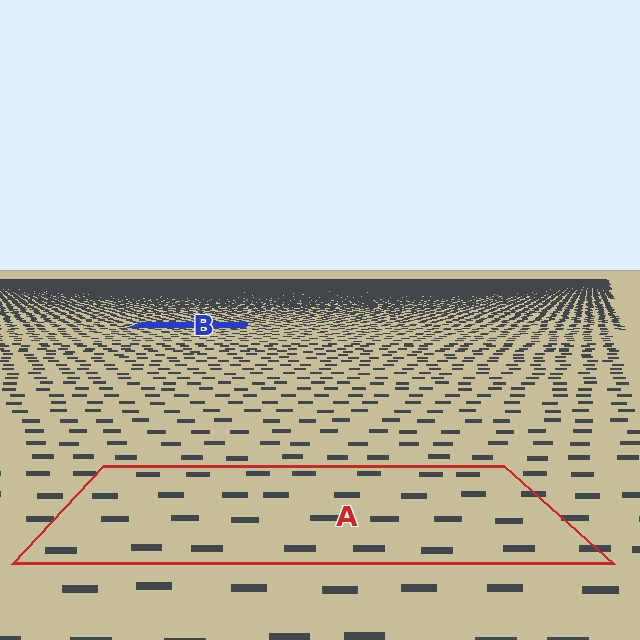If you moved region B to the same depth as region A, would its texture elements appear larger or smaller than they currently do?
They would appear larger. At a closer depth, the same texture elements are projected at a bigger on-screen size.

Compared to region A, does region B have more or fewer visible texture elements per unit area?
Region B has more texture elements per unit area — they are packed more densely because it is farther away.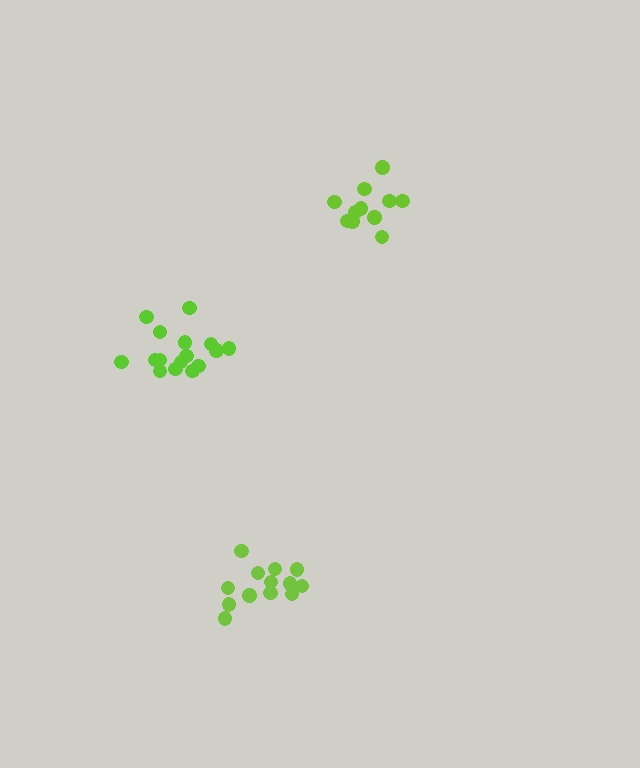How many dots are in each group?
Group 1: 11 dots, Group 2: 13 dots, Group 3: 16 dots (40 total).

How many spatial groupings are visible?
There are 3 spatial groupings.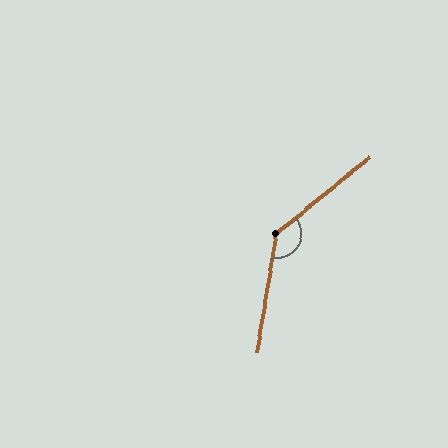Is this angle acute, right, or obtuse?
It is obtuse.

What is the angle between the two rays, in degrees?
Approximately 138 degrees.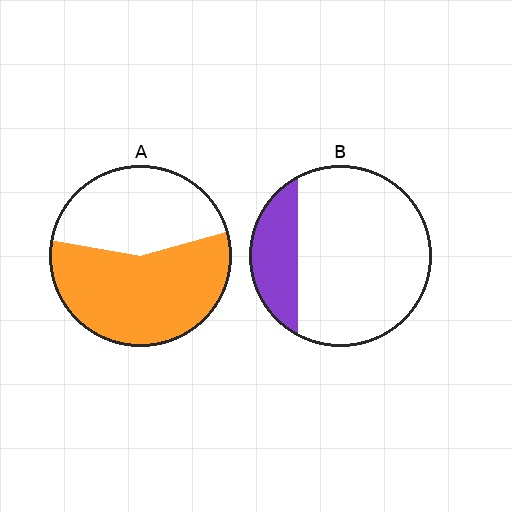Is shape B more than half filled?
No.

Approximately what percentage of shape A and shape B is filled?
A is approximately 55% and B is approximately 20%.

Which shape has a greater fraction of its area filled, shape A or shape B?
Shape A.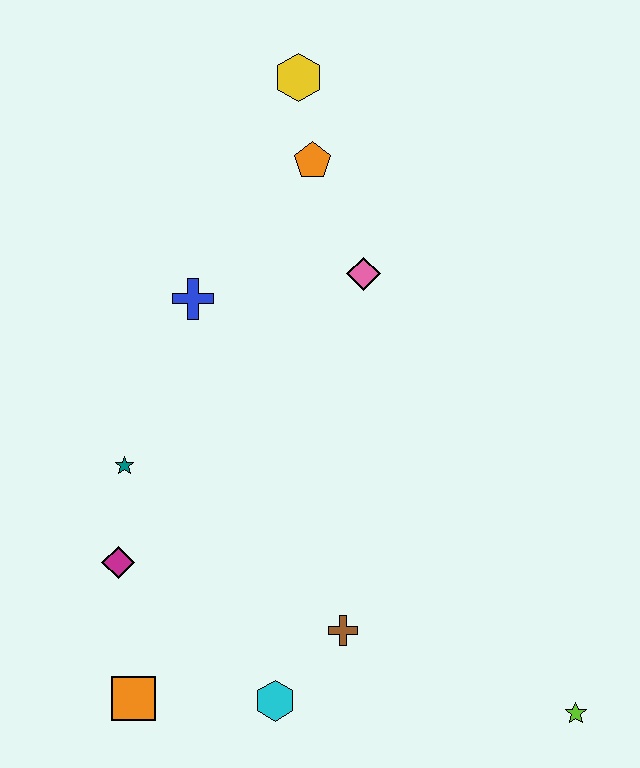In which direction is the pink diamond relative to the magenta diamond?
The pink diamond is above the magenta diamond.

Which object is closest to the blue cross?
The pink diamond is closest to the blue cross.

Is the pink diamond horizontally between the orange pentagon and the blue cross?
No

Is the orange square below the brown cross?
Yes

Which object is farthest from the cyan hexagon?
The yellow hexagon is farthest from the cyan hexagon.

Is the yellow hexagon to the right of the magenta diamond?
Yes